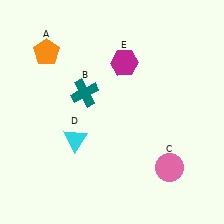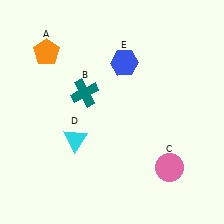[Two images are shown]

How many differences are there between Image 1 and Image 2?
There is 1 difference between the two images.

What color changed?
The hexagon (E) changed from magenta in Image 1 to blue in Image 2.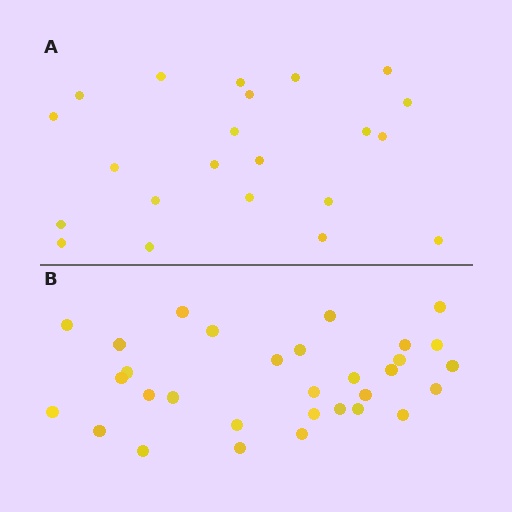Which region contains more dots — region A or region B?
Region B (the bottom region) has more dots.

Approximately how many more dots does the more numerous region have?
Region B has roughly 8 or so more dots than region A.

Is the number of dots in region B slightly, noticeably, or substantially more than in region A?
Region B has noticeably more, but not dramatically so. The ratio is roughly 1.4 to 1.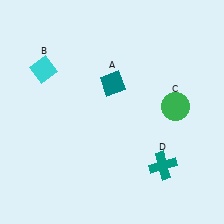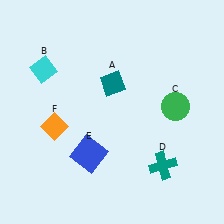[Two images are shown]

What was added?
A blue square (E), an orange diamond (F) were added in Image 2.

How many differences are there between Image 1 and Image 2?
There are 2 differences between the two images.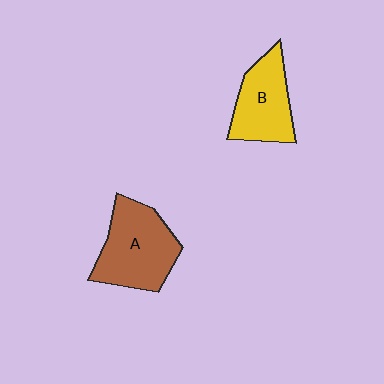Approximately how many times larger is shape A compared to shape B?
Approximately 1.3 times.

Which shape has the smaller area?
Shape B (yellow).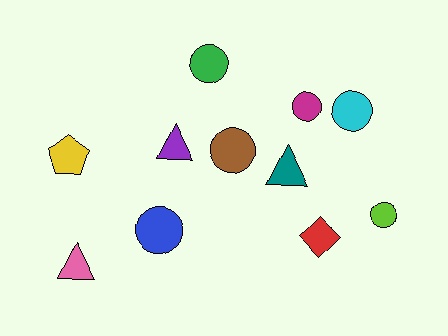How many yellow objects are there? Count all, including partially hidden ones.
There is 1 yellow object.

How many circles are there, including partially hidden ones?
There are 6 circles.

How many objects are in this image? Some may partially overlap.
There are 11 objects.